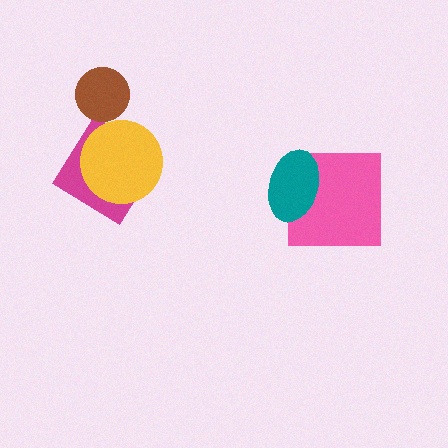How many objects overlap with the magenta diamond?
1 object overlaps with the magenta diamond.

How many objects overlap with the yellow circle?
1 object overlaps with the yellow circle.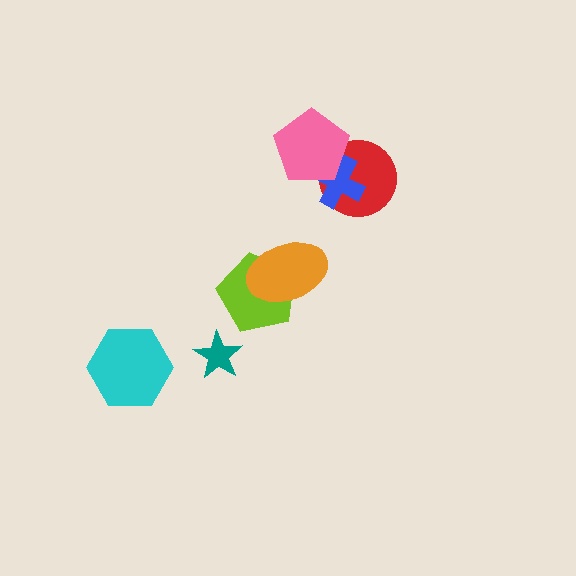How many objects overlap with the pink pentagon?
2 objects overlap with the pink pentagon.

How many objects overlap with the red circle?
2 objects overlap with the red circle.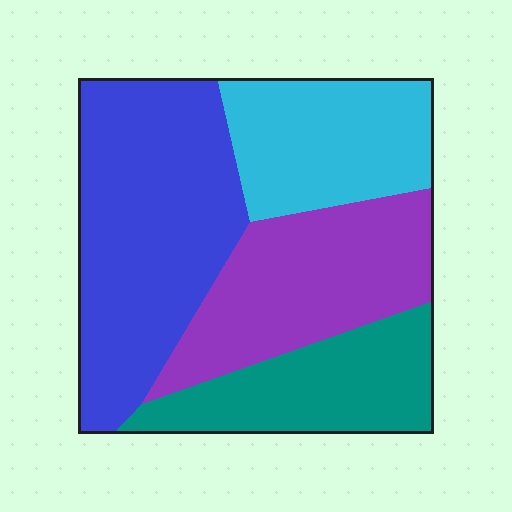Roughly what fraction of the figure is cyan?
Cyan covers 20% of the figure.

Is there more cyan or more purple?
Purple.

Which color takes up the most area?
Blue, at roughly 35%.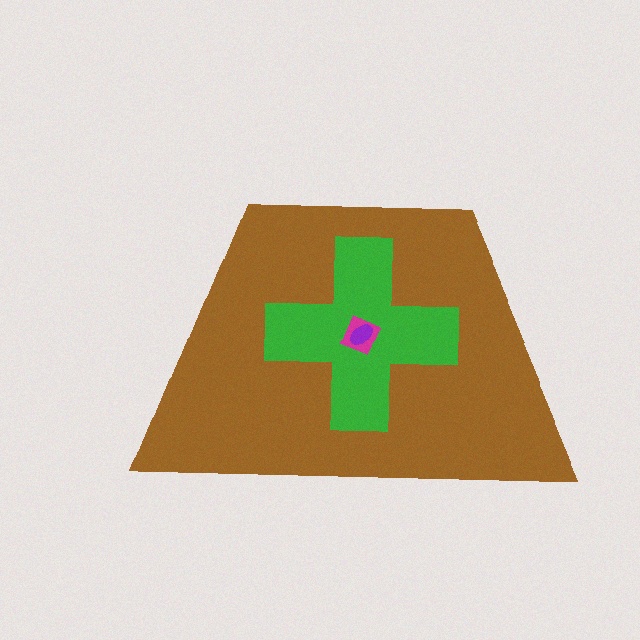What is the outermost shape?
The brown trapezoid.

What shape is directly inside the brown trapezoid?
The green cross.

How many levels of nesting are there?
4.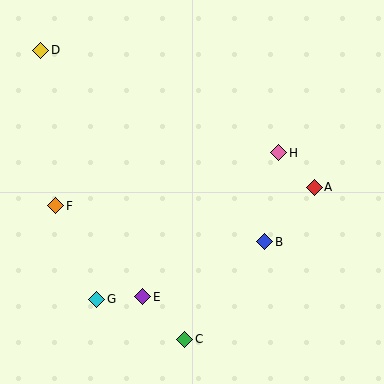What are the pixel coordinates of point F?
Point F is at (56, 206).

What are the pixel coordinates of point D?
Point D is at (41, 50).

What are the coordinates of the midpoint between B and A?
The midpoint between B and A is at (289, 214).